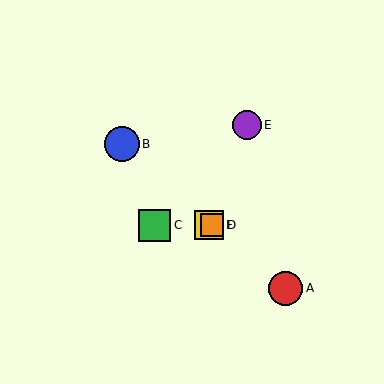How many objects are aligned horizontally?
3 objects (C, D, F) are aligned horizontally.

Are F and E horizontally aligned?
No, F is at y≈225 and E is at y≈125.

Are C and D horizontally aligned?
Yes, both are at y≈225.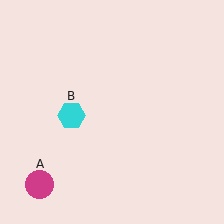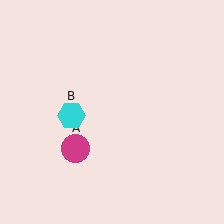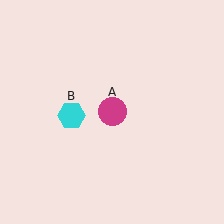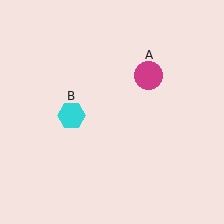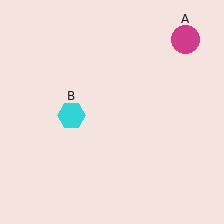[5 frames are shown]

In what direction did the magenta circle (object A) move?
The magenta circle (object A) moved up and to the right.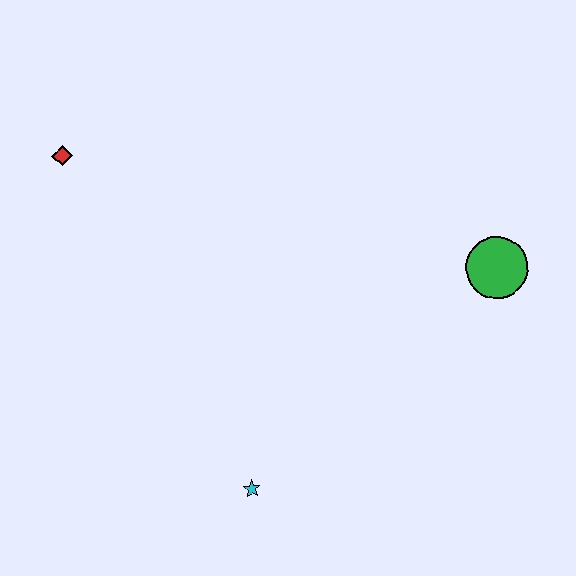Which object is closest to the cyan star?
The green circle is closest to the cyan star.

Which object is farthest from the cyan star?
The red diamond is farthest from the cyan star.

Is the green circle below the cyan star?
No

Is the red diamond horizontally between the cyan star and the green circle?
No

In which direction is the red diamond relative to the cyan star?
The red diamond is above the cyan star.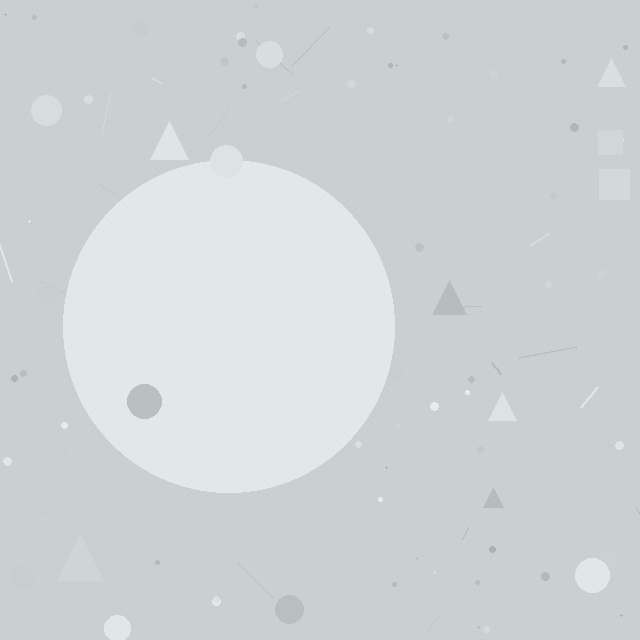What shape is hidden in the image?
A circle is hidden in the image.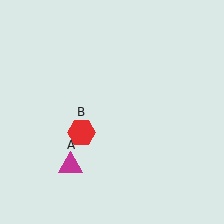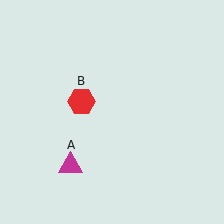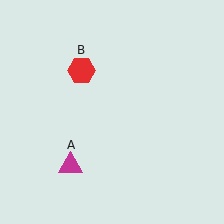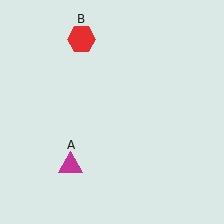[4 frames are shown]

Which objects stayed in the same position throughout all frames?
Magenta triangle (object A) remained stationary.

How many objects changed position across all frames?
1 object changed position: red hexagon (object B).